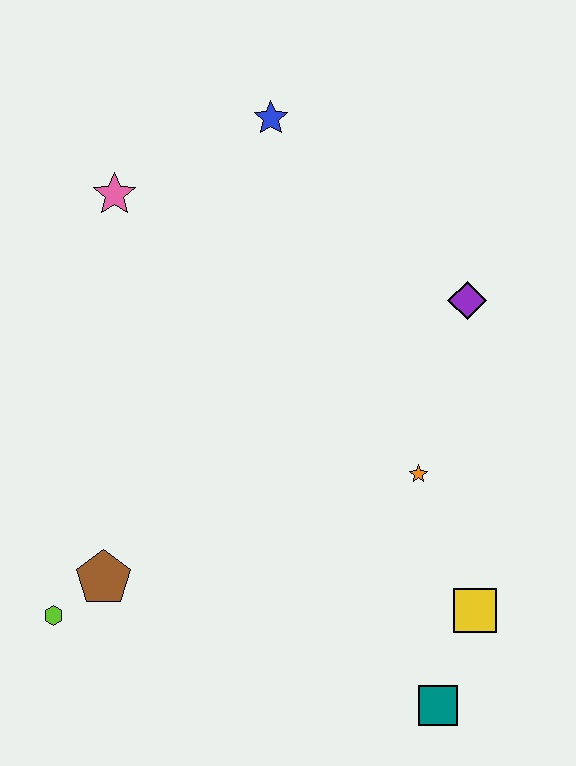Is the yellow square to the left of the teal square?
No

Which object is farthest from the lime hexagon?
The blue star is farthest from the lime hexagon.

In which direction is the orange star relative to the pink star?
The orange star is to the right of the pink star.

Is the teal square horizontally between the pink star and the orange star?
No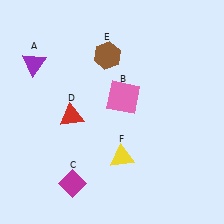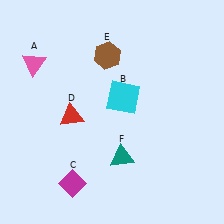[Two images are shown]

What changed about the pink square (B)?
In Image 1, B is pink. In Image 2, it changed to cyan.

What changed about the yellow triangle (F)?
In Image 1, F is yellow. In Image 2, it changed to teal.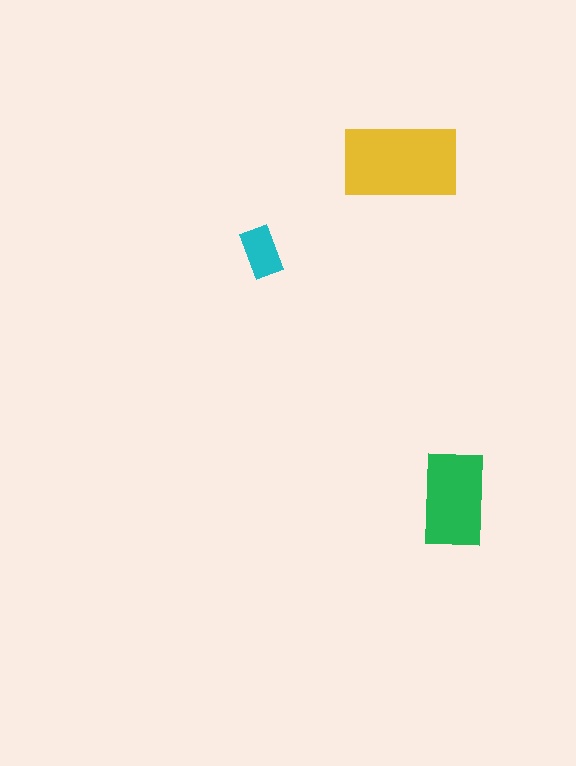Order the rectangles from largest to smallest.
the yellow one, the green one, the cyan one.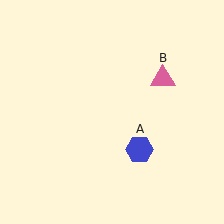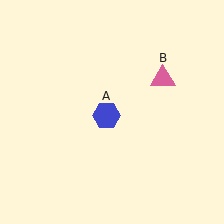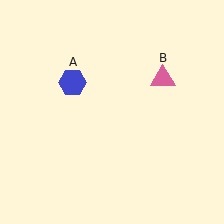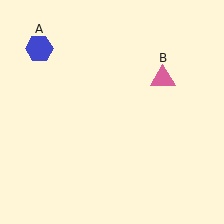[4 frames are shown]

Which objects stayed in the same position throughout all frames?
Pink triangle (object B) remained stationary.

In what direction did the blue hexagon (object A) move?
The blue hexagon (object A) moved up and to the left.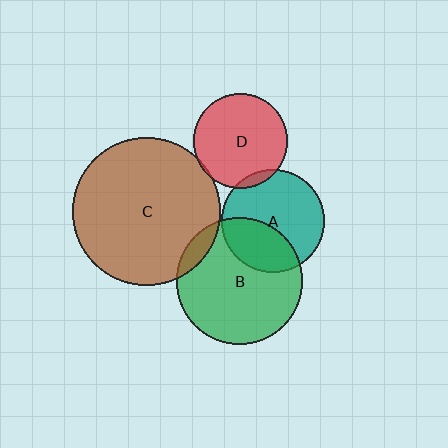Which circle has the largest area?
Circle C (brown).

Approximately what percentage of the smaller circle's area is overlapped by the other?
Approximately 35%.